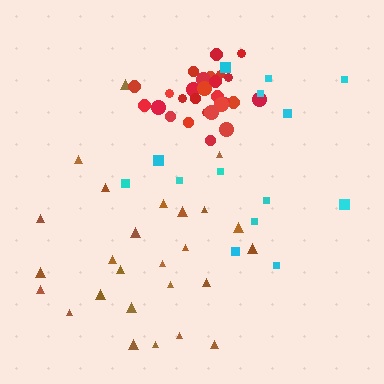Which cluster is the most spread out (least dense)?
Cyan.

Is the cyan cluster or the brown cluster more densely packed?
Brown.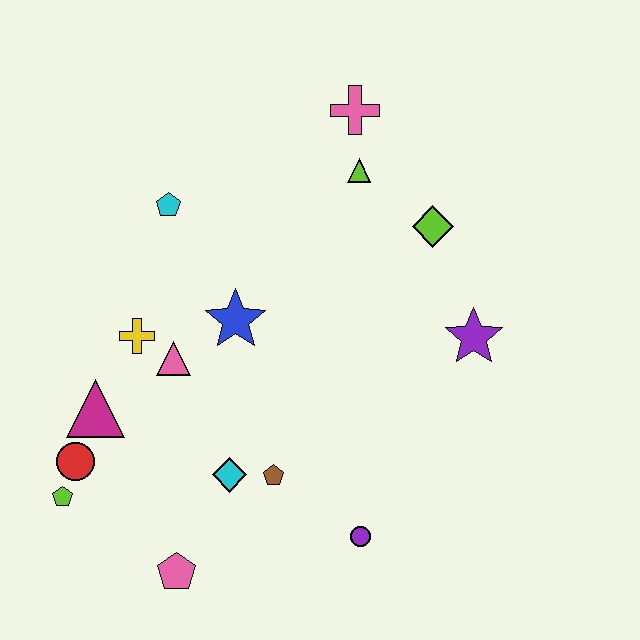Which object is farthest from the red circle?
The pink cross is farthest from the red circle.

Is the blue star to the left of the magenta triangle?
No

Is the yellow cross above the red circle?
Yes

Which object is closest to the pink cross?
The lime triangle is closest to the pink cross.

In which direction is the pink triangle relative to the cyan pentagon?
The pink triangle is below the cyan pentagon.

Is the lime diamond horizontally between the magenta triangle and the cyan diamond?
No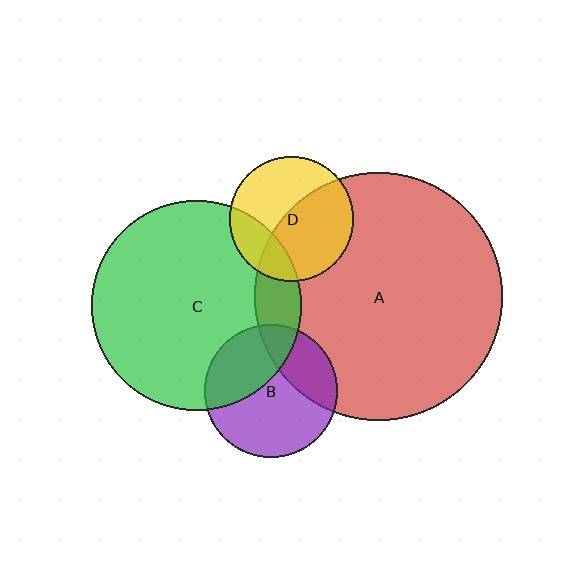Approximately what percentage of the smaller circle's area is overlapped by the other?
Approximately 50%.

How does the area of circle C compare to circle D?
Approximately 2.9 times.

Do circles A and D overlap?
Yes.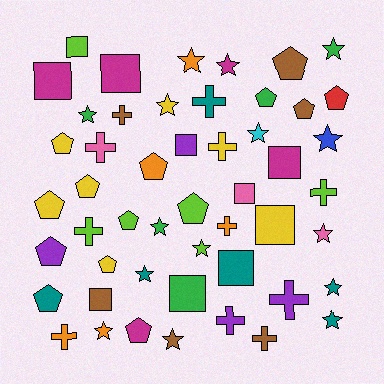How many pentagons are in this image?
There are 14 pentagons.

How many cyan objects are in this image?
There is 1 cyan object.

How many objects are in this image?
There are 50 objects.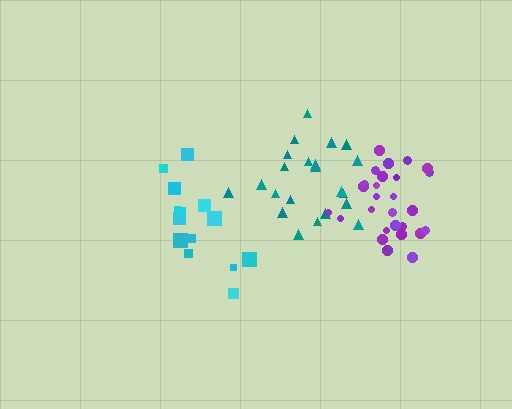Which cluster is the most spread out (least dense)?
Cyan.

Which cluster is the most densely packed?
Purple.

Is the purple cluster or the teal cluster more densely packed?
Purple.